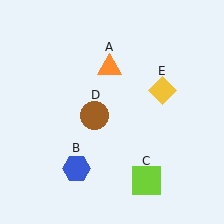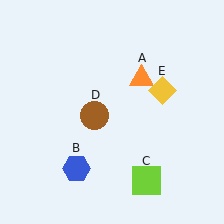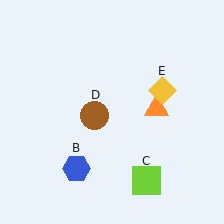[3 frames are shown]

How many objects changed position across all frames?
1 object changed position: orange triangle (object A).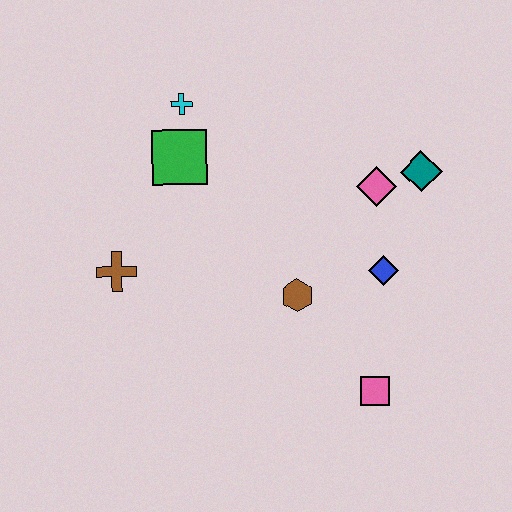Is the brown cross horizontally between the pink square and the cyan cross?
No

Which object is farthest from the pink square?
The cyan cross is farthest from the pink square.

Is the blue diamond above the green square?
No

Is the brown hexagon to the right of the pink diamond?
No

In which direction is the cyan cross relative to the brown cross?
The cyan cross is above the brown cross.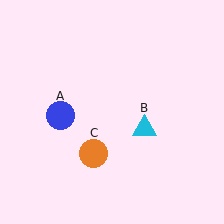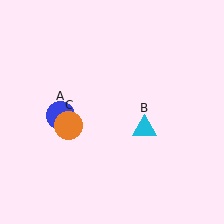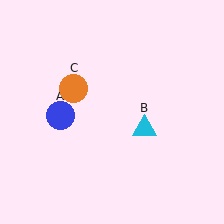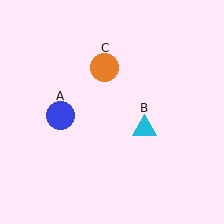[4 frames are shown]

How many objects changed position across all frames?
1 object changed position: orange circle (object C).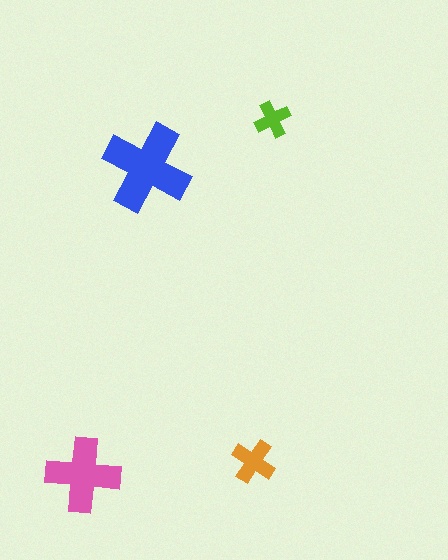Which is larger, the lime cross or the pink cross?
The pink one.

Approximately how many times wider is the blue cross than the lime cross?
About 2.5 times wider.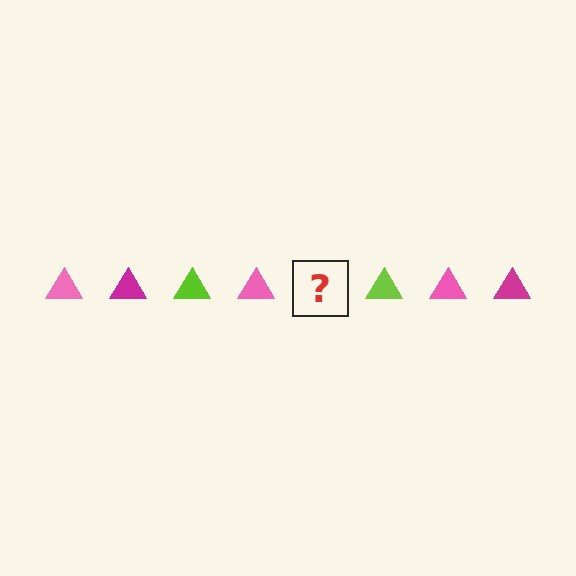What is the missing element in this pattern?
The missing element is a magenta triangle.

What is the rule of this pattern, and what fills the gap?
The rule is that the pattern cycles through pink, magenta, lime triangles. The gap should be filled with a magenta triangle.